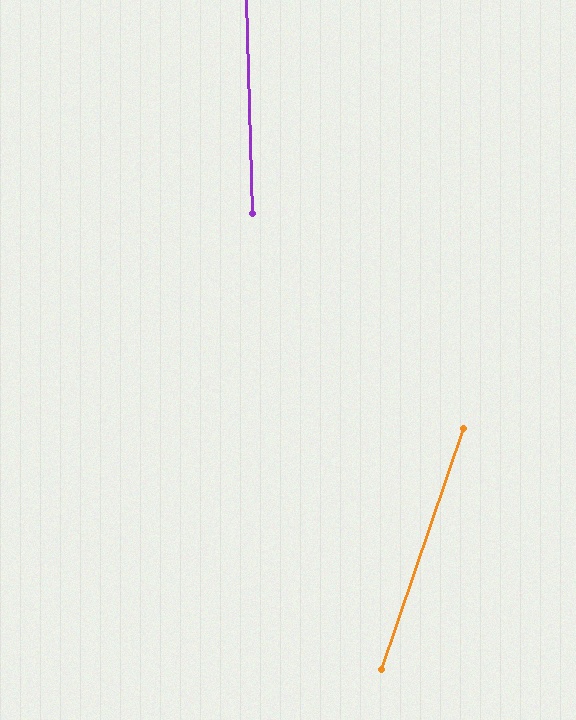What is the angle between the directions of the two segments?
Approximately 21 degrees.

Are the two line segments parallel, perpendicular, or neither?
Neither parallel nor perpendicular — they differ by about 21°.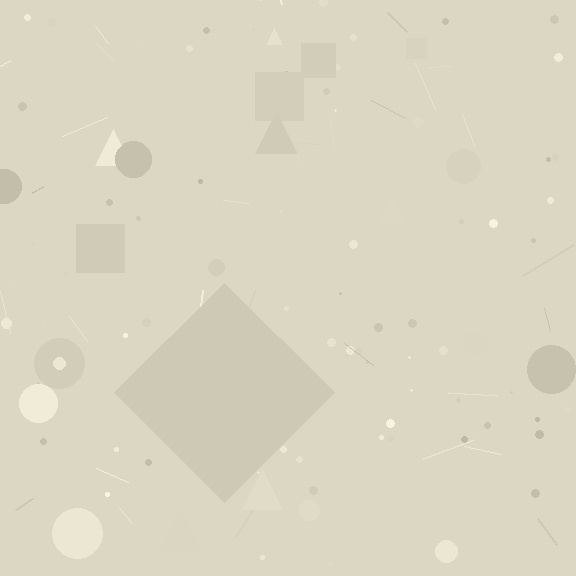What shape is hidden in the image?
A diamond is hidden in the image.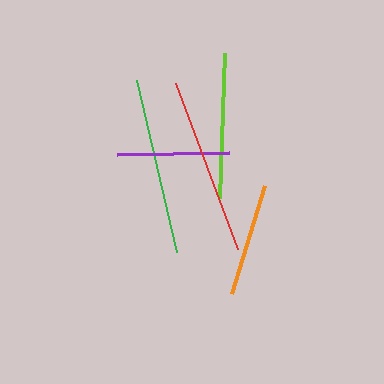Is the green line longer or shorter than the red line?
The red line is longer than the green line.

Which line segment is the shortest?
The purple line is the shortest at approximately 112 pixels.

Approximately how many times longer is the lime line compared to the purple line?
The lime line is approximately 1.3 times the length of the purple line.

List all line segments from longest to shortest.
From longest to shortest: red, green, lime, orange, purple.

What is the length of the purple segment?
The purple segment is approximately 112 pixels long.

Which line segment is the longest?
The red line is the longest at approximately 177 pixels.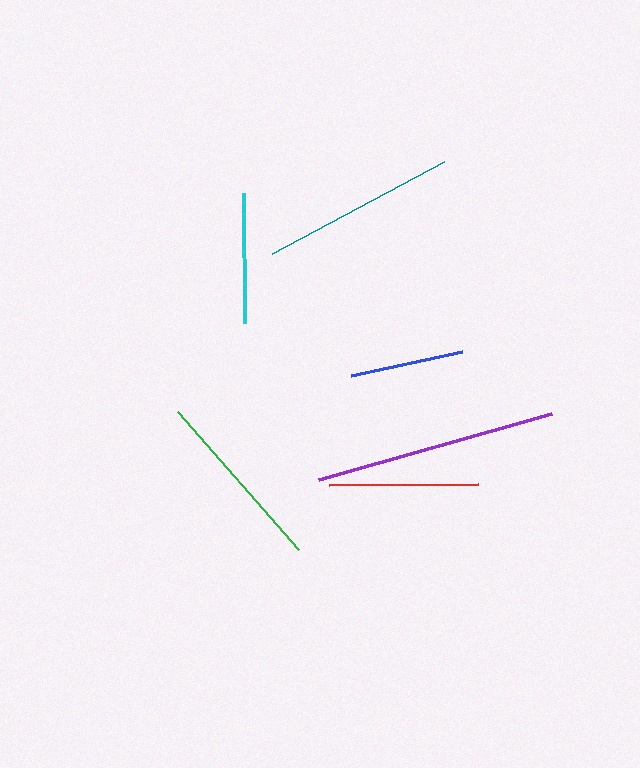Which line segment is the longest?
The purple line is the longest at approximately 242 pixels.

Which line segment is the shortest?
The blue line is the shortest at approximately 114 pixels.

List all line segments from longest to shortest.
From longest to shortest: purple, teal, green, red, cyan, blue.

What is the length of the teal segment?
The teal segment is approximately 195 pixels long.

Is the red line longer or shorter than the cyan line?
The red line is longer than the cyan line.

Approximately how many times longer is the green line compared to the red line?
The green line is approximately 1.2 times the length of the red line.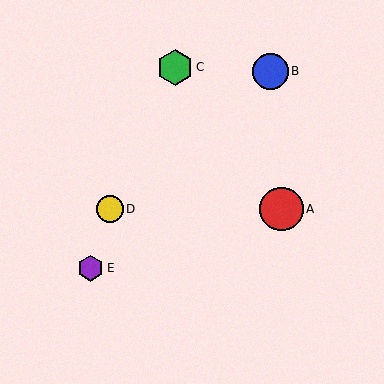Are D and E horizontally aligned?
No, D is at y≈209 and E is at y≈268.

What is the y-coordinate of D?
Object D is at y≈209.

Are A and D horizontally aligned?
Yes, both are at y≈209.